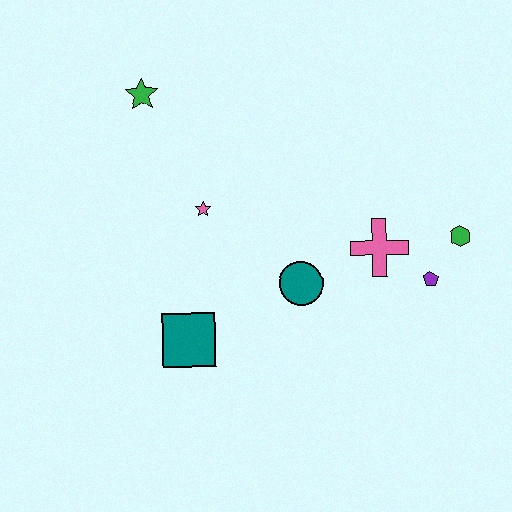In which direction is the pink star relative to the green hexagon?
The pink star is to the left of the green hexagon.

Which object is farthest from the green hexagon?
The green star is farthest from the green hexagon.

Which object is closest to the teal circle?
The pink cross is closest to the teal circle.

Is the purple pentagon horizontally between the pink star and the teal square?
No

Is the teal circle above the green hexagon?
No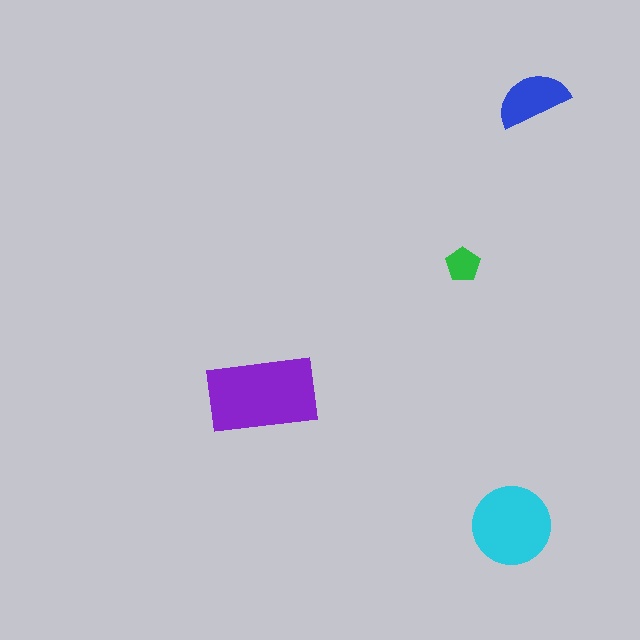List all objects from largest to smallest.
The purple rectangle, the cyan circle, the blue semicircle, the green pentagon.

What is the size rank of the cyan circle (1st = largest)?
2nd.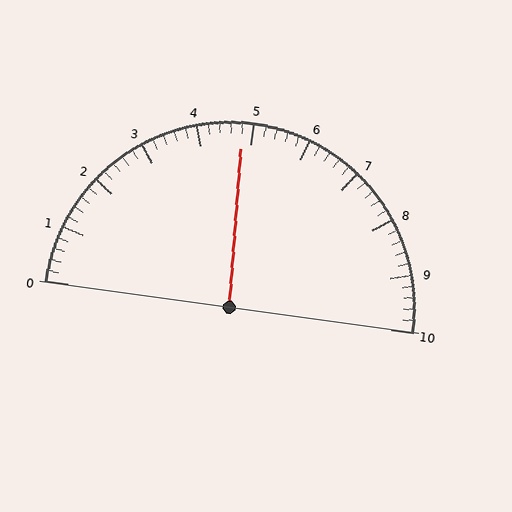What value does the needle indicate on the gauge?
The needle indicates approximately 4.8.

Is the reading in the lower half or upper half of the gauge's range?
The reading is in the lower half of the range (0 to 10).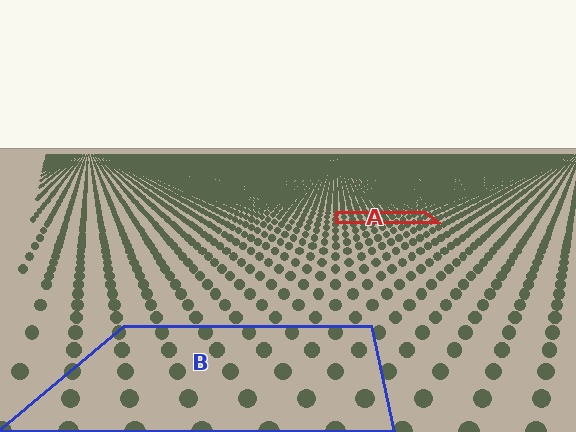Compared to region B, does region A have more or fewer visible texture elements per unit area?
Region A has more texture elements per unit area — they are packed more densely because it is farther away.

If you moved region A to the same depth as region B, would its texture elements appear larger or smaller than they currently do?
They would appear larger. At a closer depth, the same texture elements are projected at a bigger on-screen size.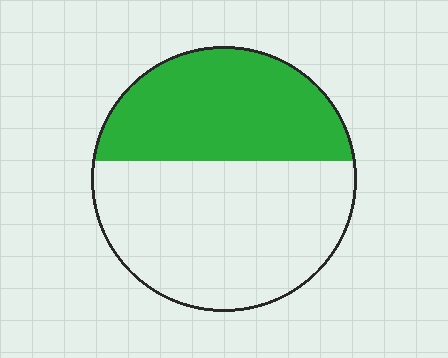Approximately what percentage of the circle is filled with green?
Approximately 40%.